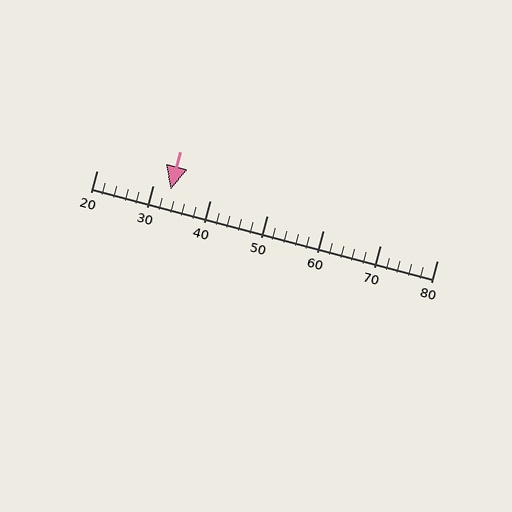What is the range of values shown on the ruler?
The ruler shows values from 20 to 80.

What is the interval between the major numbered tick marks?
The major tick marks are spaced 10 units apart.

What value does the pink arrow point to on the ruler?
The pink arrow points to approximately 33.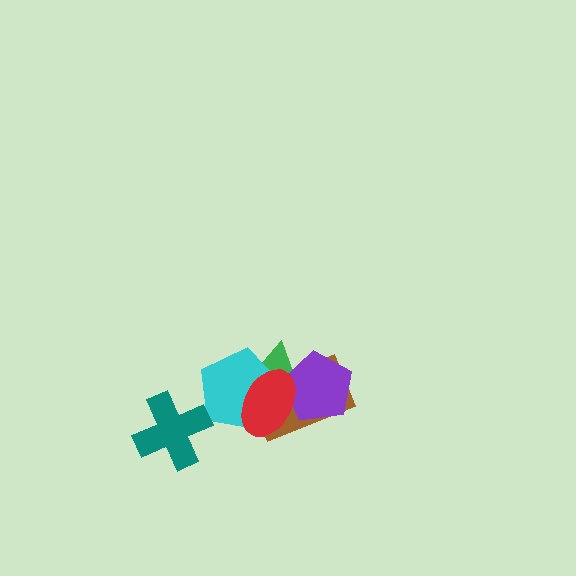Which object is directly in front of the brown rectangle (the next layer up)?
The green triangle is directly in front of the brown rectangle.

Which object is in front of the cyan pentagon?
The red ellipse is in front of the cyan pentagon.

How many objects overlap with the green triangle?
4 objects overlap with the green triangle.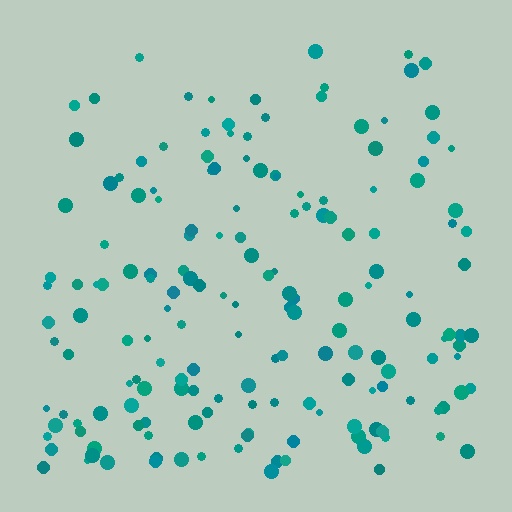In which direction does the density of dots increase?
From top to bottom, with the bottom side densest.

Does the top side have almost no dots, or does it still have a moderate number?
Still a moderate number, just noticeably fewer than the bottom.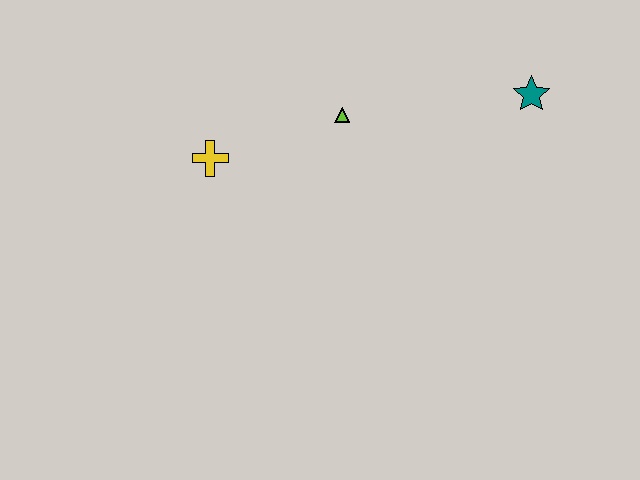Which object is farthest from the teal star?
The yellow cross is farthest from the teal star.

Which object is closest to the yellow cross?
The lime triangle is closest to the yellow cross.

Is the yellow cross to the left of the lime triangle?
Yes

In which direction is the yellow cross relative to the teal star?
The yellow cross is to the left of the teal star.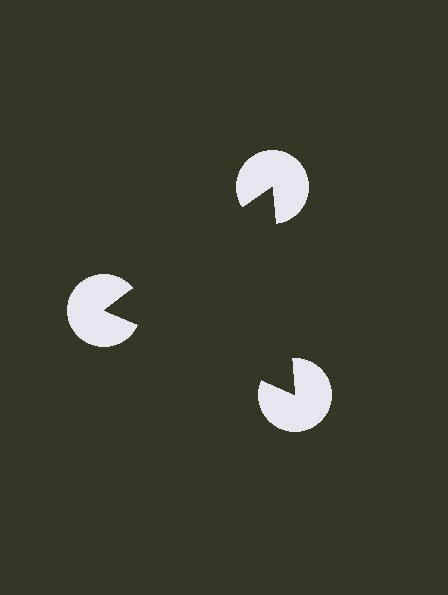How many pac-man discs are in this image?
There are 3 — one at each vertex of the illusory triangle.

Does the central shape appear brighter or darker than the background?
It typically appears slightly darker than the background, even though no actual brightness change is drawn.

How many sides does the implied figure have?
3 sides.